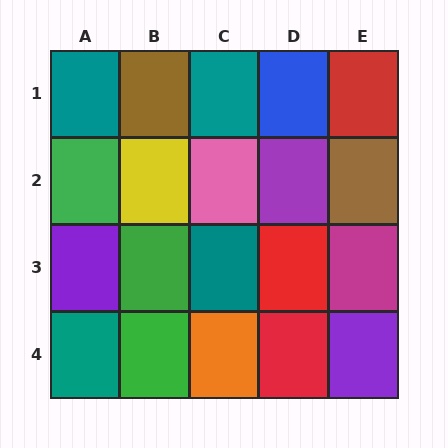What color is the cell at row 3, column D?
Red.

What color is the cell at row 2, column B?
Yellow.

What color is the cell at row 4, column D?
Red.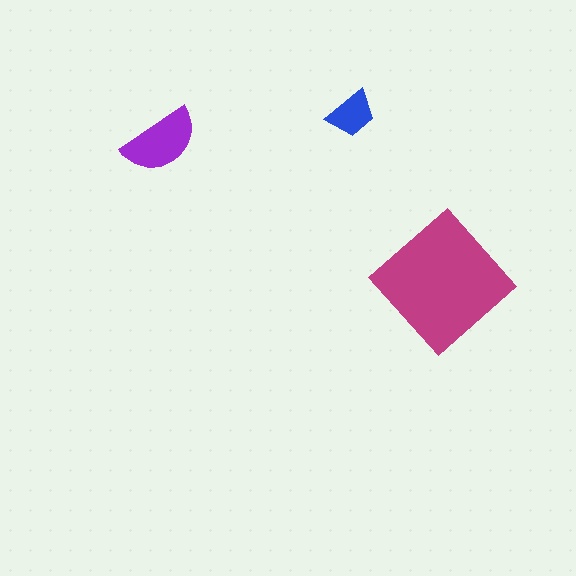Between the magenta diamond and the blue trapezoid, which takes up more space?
The magenta diamond.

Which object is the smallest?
The blue trapezoid.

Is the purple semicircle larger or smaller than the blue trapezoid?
Larger.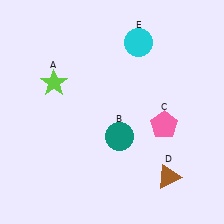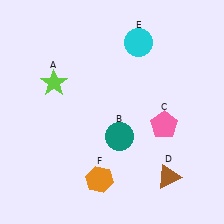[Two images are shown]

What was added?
An orange hexagon (F) was added in Image 2.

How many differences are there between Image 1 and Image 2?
There is 1 difference between the two images.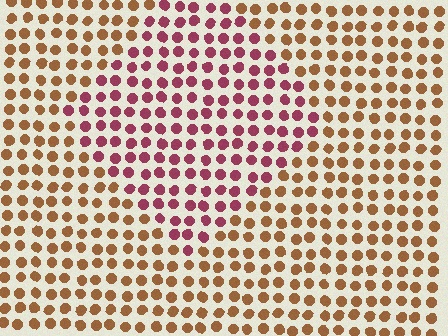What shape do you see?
I see a diamond.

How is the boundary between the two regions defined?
The boundary is defined purely by a slight shift in hue (about 47 degrees). Spacing, size, and orientation are identical on both sides.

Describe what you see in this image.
The image is filled with small brown elements in a uniform arrangement. A diamond-shaped region is visible where the elements are tinted to a slightly different hue, forming a subtle color boundary.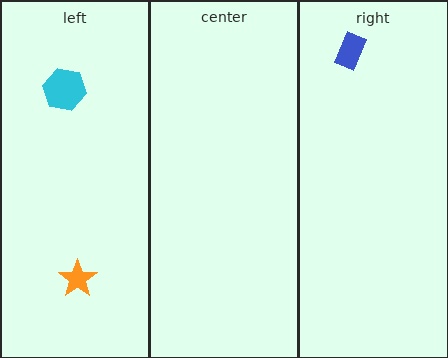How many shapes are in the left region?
2.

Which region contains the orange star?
The left region.